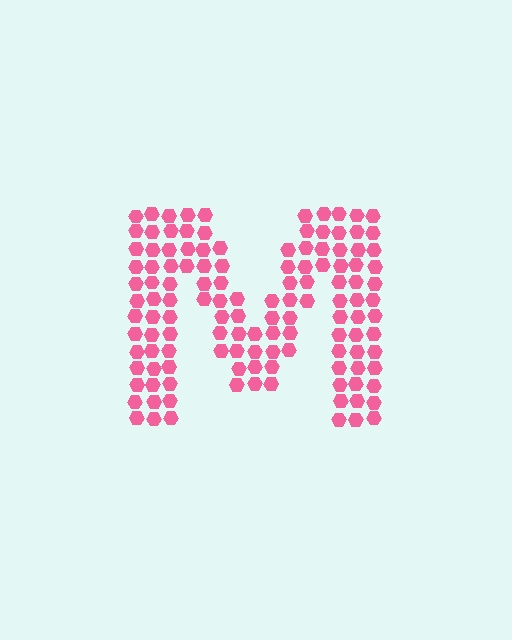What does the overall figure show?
The overall figure shows the letter M.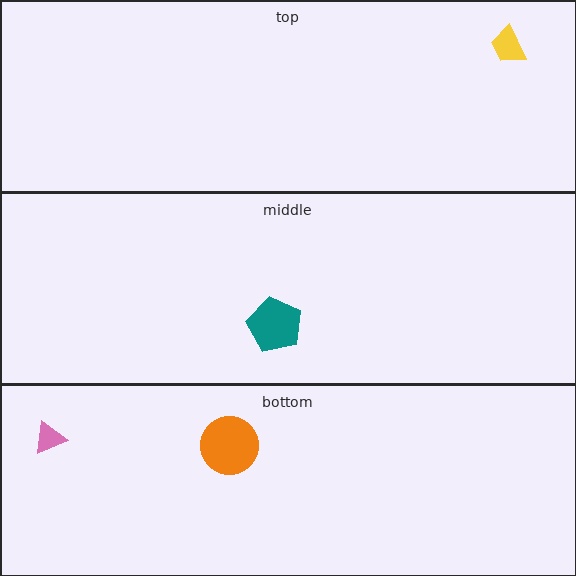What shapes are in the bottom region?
The orange circle, the pink triangle.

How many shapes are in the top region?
1.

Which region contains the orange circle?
The bottom region.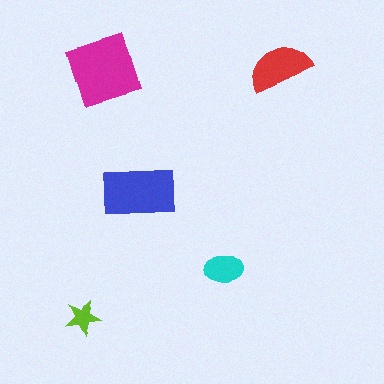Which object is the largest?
The magenta square.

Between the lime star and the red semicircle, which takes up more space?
The red semicircle.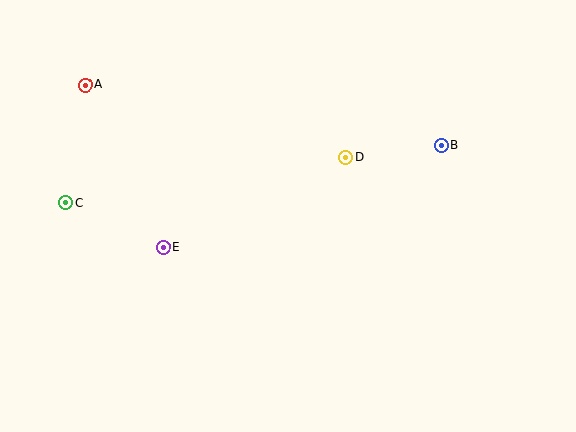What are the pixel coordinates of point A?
Point A is at (85, 85).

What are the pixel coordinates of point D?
Point D is at (346, 158).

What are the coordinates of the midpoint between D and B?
The midpoint between D and B is at (394, 152).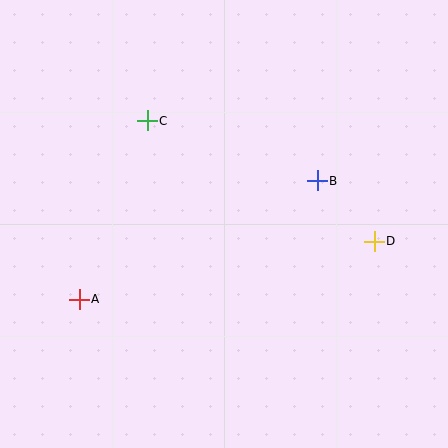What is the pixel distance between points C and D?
The distance between C and D is 257 pixels.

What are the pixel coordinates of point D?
Point D is at (374, 241).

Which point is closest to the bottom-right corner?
Point D is closest to the bottom-right corner.